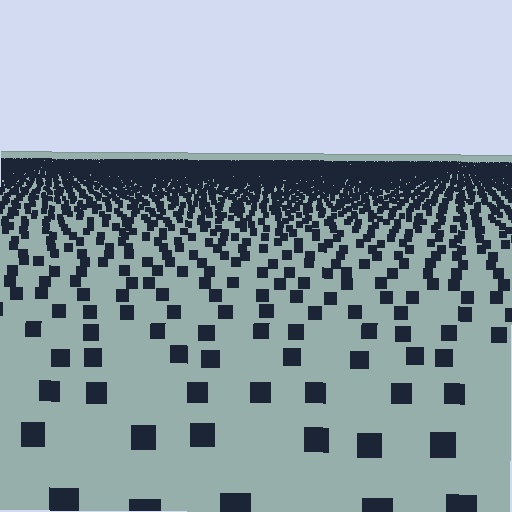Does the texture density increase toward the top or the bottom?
Density increases toward the top.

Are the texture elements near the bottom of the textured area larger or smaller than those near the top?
Larger. Near the bottom, elements are closer to the viewer and appear at a bigger on-screen size.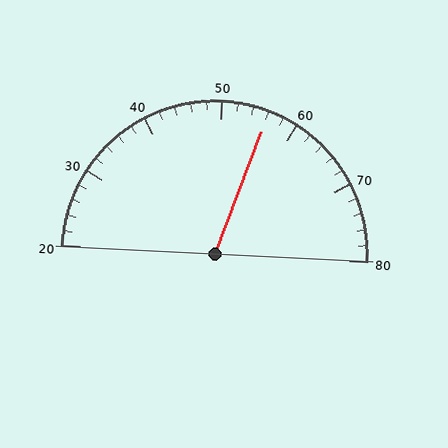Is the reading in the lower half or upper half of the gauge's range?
The reading is in the upper half of the range (20 to 80).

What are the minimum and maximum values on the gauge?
The gauge ranges from 20 to 80.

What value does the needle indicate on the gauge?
The needle indicates approximately 56.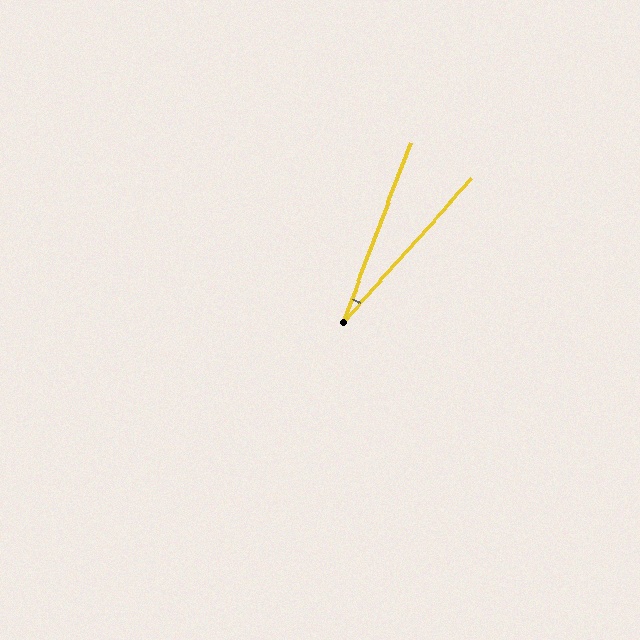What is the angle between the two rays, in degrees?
Approximately 21 degrees.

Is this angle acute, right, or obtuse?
It is acute.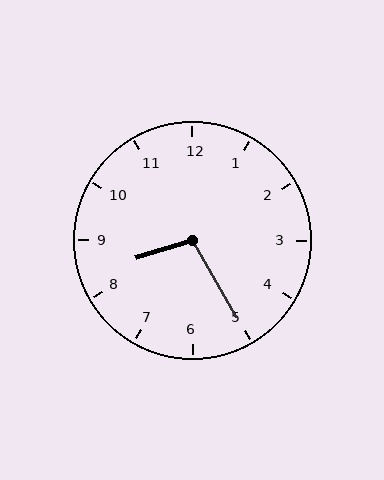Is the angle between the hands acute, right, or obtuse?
It is obtuse.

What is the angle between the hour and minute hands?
Approximately 102 degrees.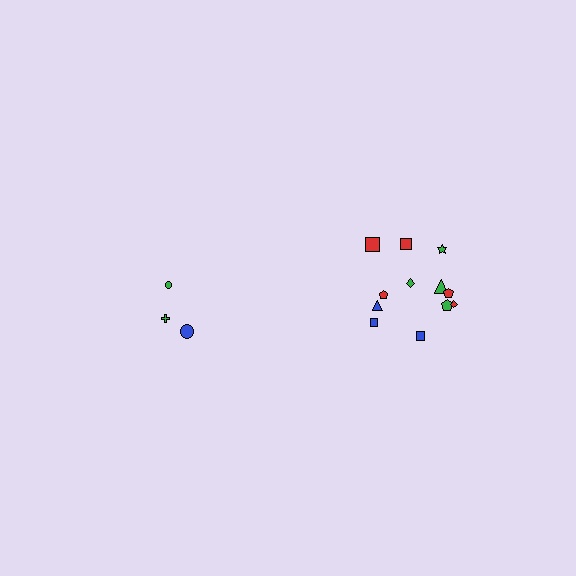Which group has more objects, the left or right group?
The right group.